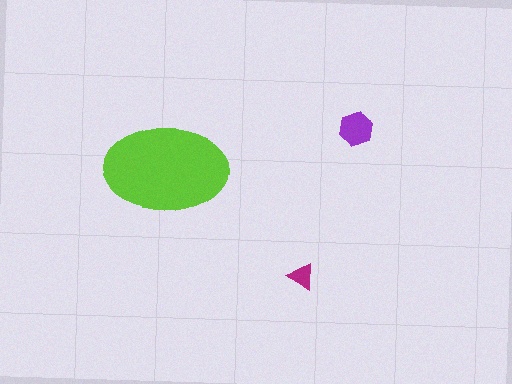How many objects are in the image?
There are 3 objects in the image.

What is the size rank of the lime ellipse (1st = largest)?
1st.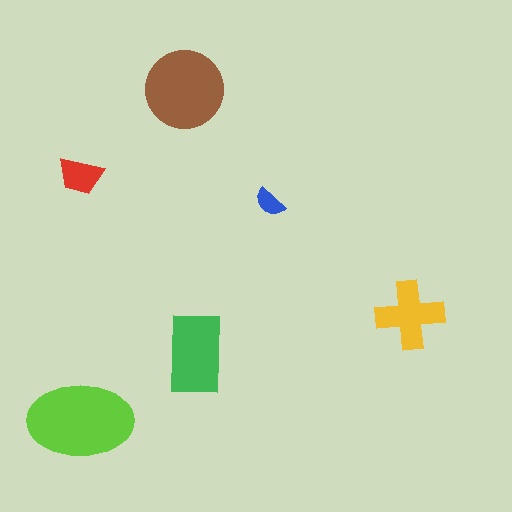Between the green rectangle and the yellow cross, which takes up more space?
The green rectangle.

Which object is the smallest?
The blue semicircle.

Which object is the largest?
The lime ellipse.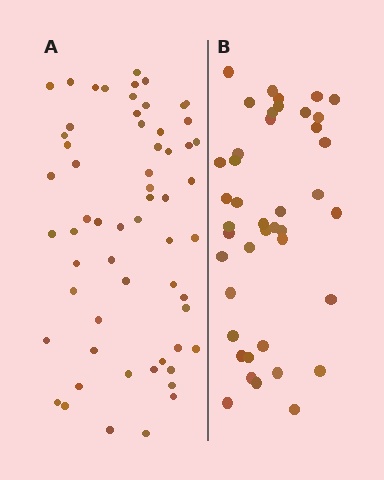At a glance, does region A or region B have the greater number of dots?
Region A (the left region) has more dots.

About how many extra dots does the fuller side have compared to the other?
Region A has approximately 20 more dots than region B.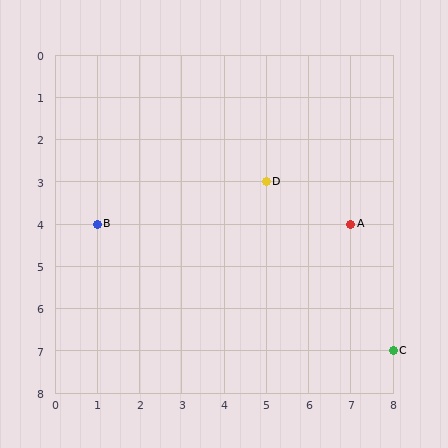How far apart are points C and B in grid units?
Points C and B are 7 columns and 3 rows apart (about 7.6 grid units diagonally).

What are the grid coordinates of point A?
Point A is at grid coordinates (7, 4).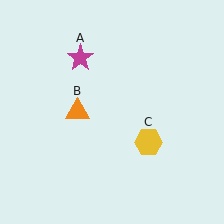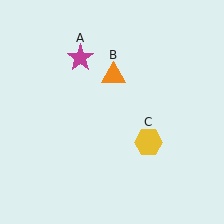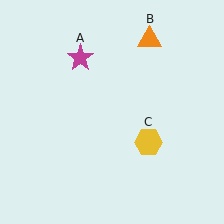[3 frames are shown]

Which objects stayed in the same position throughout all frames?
Magenta star (object A) and yellow hexagon (object C) remained stationary.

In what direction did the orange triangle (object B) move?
The orange triangle (object B) moved up and to the right.